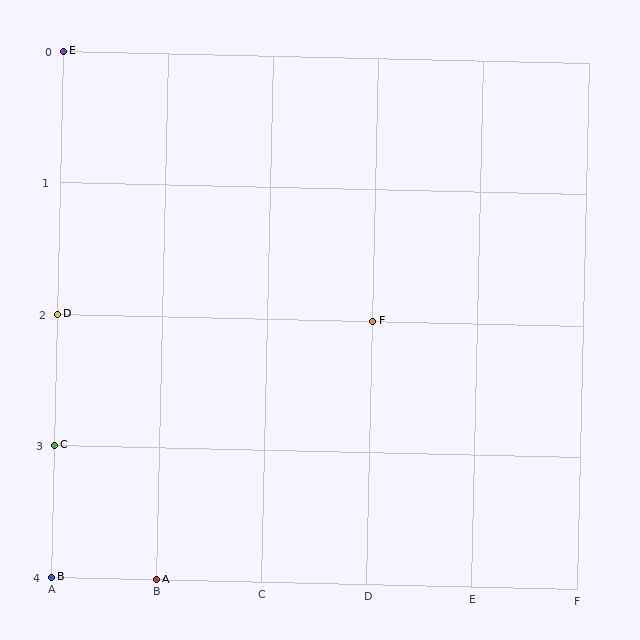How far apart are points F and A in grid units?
Points F and A are 2 columns and 2 rows apart (about 2.8 grid units diagonally).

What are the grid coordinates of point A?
Point A is at grid coordinates (B, 4).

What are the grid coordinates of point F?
Point F is at grid coordinates (D, 2).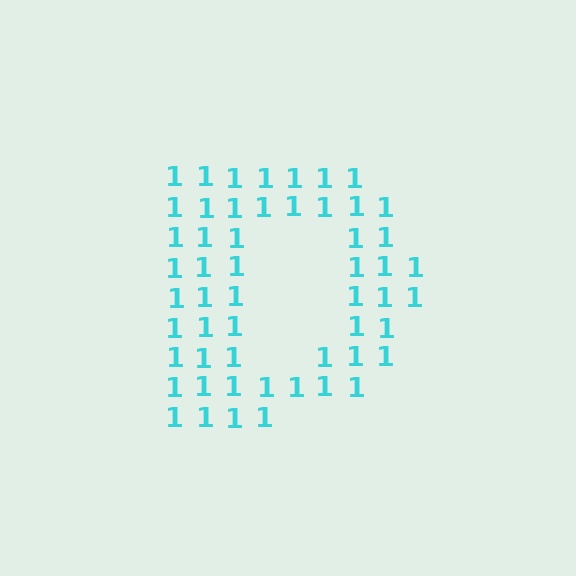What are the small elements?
The small elements are digit 1's.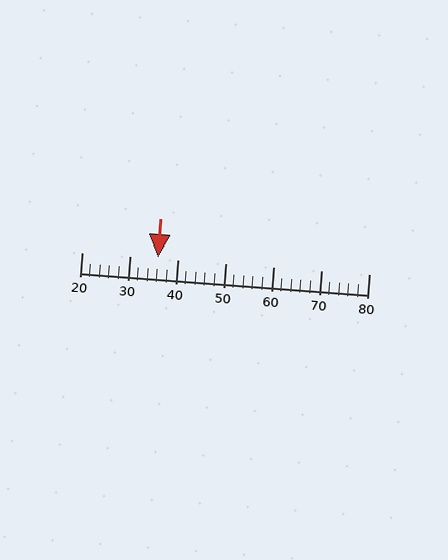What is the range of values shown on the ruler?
The ruler shows values from 20 to 80.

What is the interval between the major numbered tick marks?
The major tick marks are spaced 10 units apart.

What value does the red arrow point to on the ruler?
The red arrow points to approximately 36.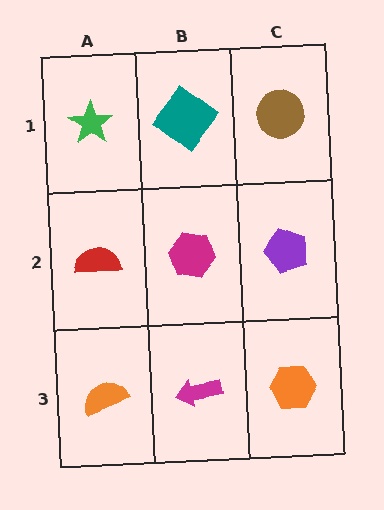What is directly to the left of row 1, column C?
A teal diamond.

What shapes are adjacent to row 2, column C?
A brown circle (row 1, column C), an orange hexagon (row 3, column C), a magenta hexagon (row 2, column B).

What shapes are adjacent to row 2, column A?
A green star (row 1, column A), an orange semicircle (row 3, column A), a magenta hexagon (row 2, column B).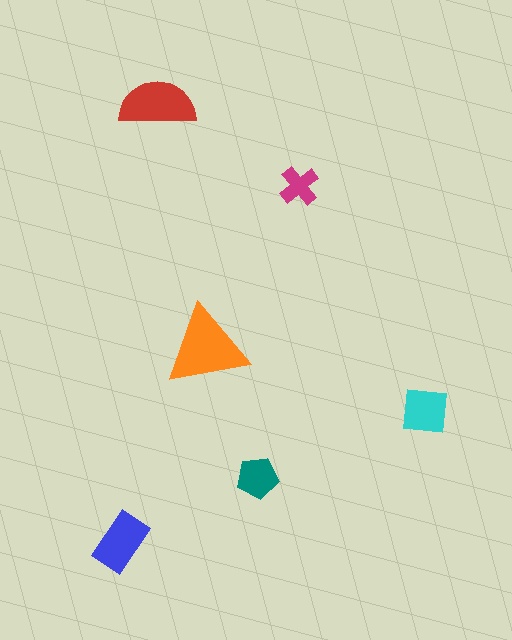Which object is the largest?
The orange triangle.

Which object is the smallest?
The magenta cross.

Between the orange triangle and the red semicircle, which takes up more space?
The orange triangle.